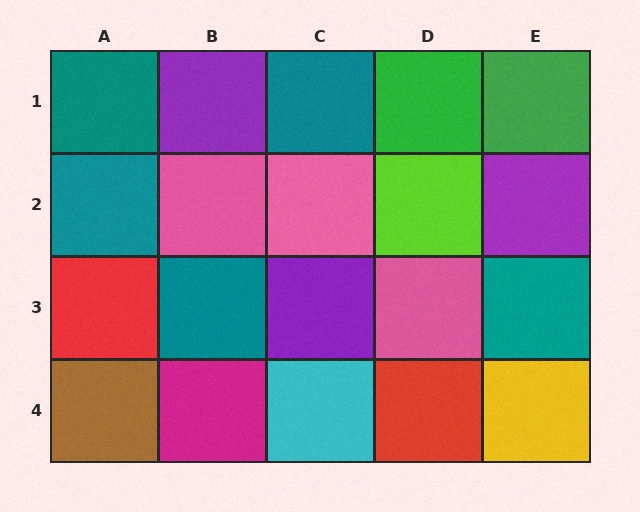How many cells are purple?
3 cells are purple.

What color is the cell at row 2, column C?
Pink.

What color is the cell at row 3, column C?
Purple.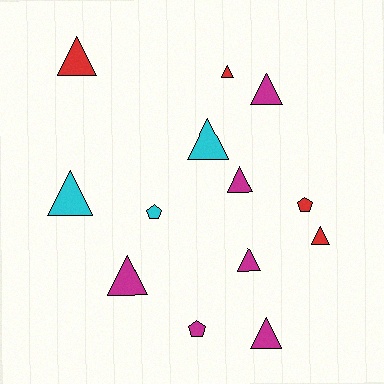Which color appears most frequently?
Magenta, with 6 objects.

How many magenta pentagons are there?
There is 1 magenta pentagon.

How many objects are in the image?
There are 13 objects.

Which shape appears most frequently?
Triangle, with 10 objects.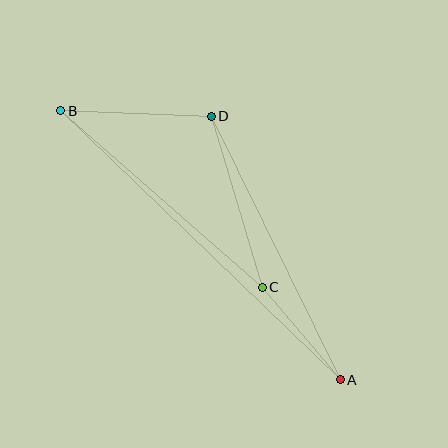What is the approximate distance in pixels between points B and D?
The distance between B and D is approximately 151 pixels.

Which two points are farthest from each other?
Points A and B are farthest from each other.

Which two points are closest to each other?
Points A and C are closest to each other.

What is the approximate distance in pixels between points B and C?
The distance between B and C is approximately 268 pixels.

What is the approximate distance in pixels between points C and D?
The distance between C and D is approximately 179 pixels.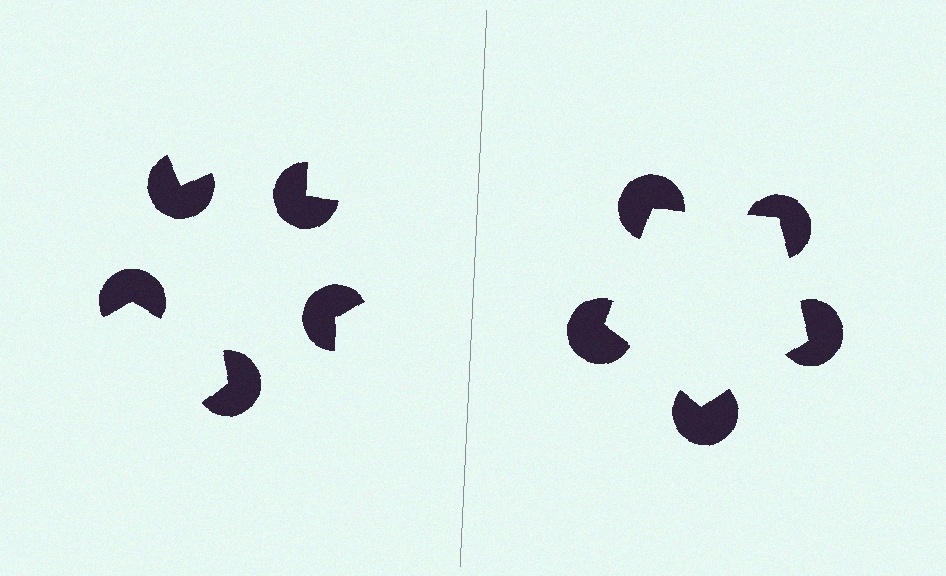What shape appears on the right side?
An illusory pentagon.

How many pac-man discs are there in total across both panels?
10 — 5 on each side.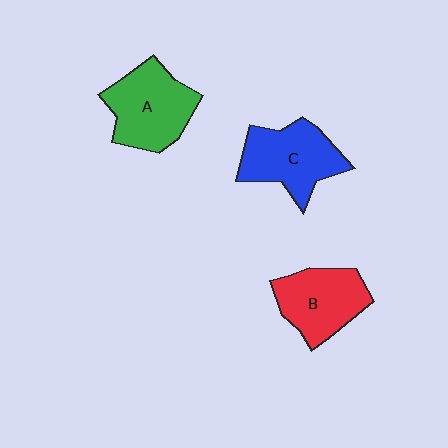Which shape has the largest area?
Shape A (green).